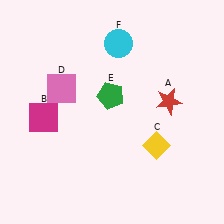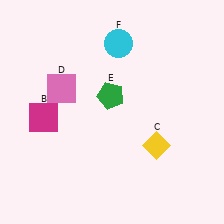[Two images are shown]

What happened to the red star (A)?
The red star (A) was removed in Image 2. It was in the top-right area of Image 1.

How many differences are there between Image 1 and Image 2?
There is 1 difference between the two images.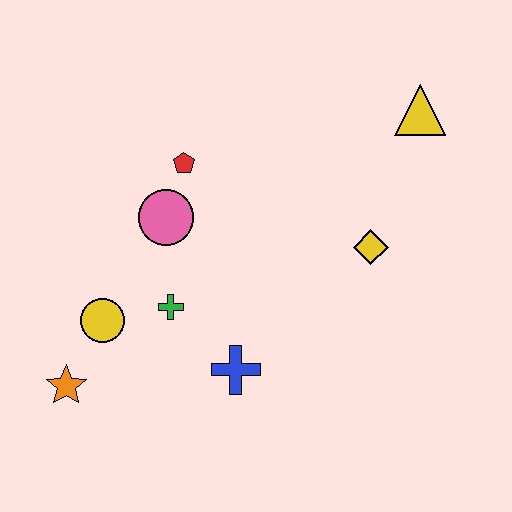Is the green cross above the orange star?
Yes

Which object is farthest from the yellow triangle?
The orange star is farthest from the yellow triangle.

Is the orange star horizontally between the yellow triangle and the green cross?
No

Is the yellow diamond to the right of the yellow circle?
Yes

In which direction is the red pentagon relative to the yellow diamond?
The red pentagon is to the left of the yellow diamond.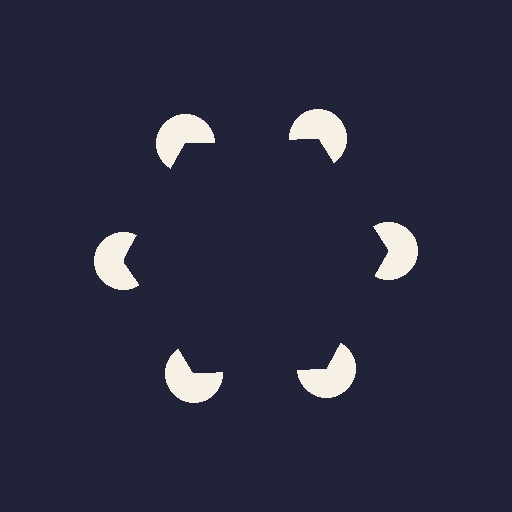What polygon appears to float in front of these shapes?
An illusory hexagon — its edges are inferred from the aligned wedge cuts in the pac-man discs, not physically drawn.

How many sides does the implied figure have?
6 sides.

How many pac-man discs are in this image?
There are 6 — one at each vertex of the illusory hexagon.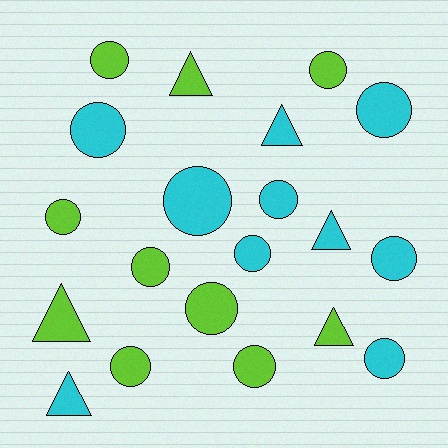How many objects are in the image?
There are 20 objects.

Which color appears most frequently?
Cyan, with 10 objects.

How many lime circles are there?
There are 7 lime circles.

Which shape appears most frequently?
Circle, with 14 objects.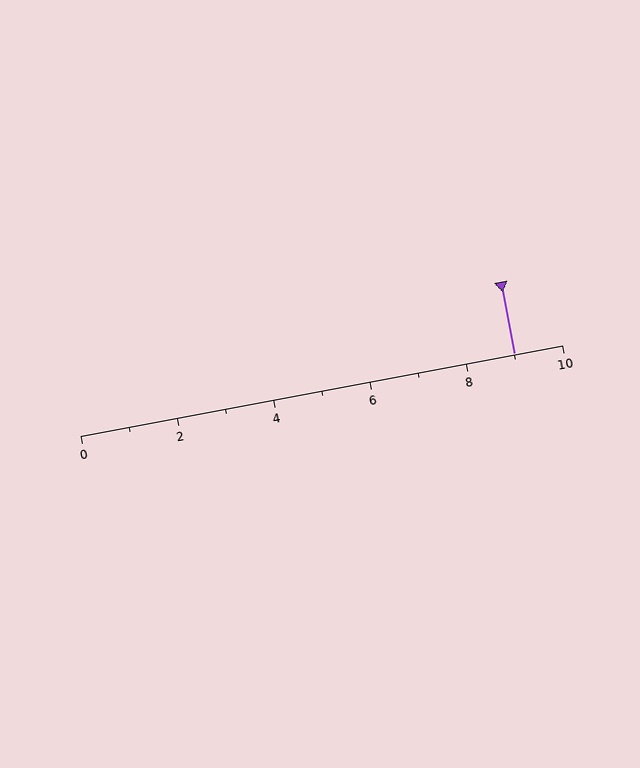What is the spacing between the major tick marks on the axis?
The major ticks are spaced 2 apart.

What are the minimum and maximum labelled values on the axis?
The axis runs from 0 to 10.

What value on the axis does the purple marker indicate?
The marker indicates approximately 9.